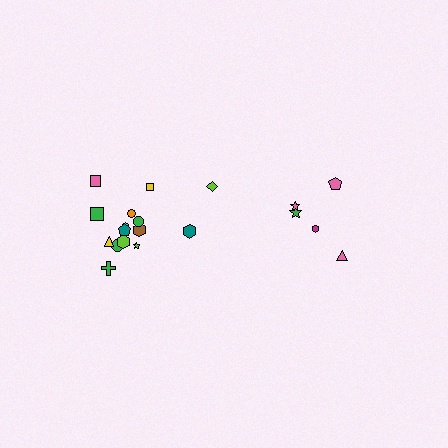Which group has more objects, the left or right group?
The left group.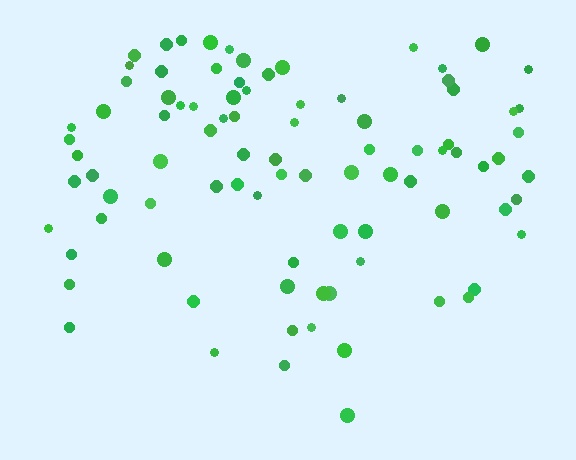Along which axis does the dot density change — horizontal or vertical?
Vertical.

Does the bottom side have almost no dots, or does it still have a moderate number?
Still a moderate number, just noticeably fewer than the top.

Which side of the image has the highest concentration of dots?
The top.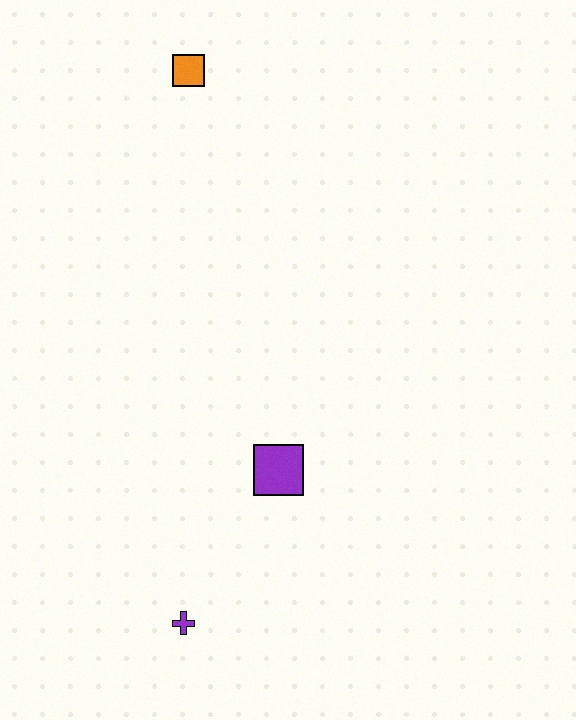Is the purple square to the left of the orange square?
No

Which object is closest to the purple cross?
The purple square is closest to the purple cross.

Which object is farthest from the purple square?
The orange square is farthest from the purple square.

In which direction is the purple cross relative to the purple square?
The purple cross is below the purple square.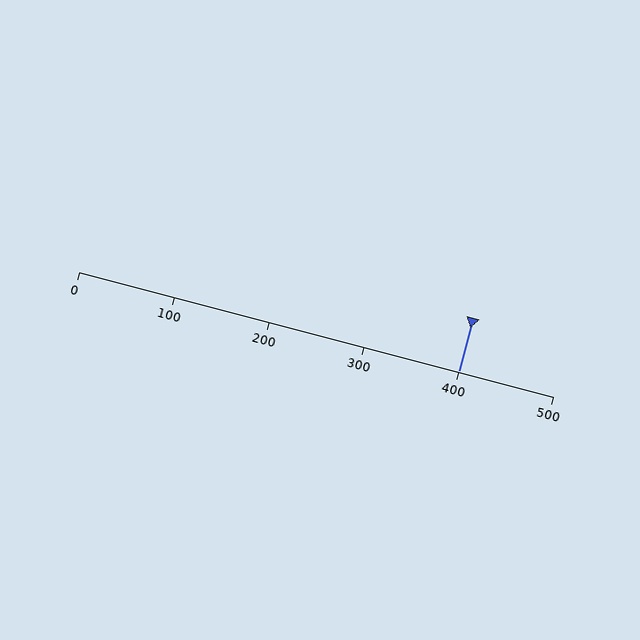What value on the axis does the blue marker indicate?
The marker indicates approximately 400.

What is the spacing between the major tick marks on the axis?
The major ticks are spaced 100 apart.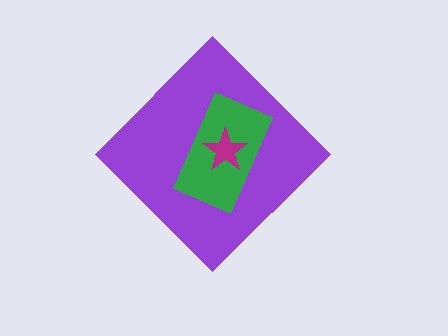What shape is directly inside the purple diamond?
The green rectangle.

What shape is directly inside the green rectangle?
The magenta star.